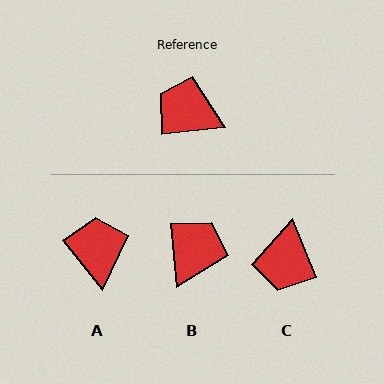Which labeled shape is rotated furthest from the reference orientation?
C, about 106 degrees away.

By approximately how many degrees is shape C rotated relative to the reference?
Approximately 106 degrees counter-clockwise.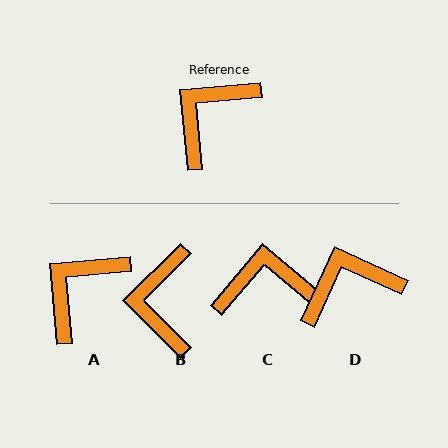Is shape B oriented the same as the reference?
No, it is off by about 40 degrees.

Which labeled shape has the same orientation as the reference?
A.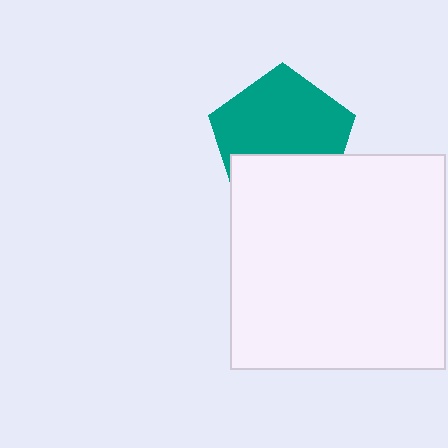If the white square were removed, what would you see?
You would see the complete teal pentagon.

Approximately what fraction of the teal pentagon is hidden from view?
Roughly 35% of the teal pentagon is hidden behind the white square.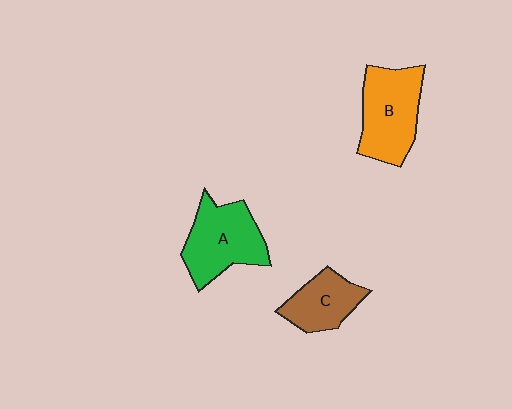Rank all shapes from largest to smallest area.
From largest to smallest: B (orange), A (green), C (brown).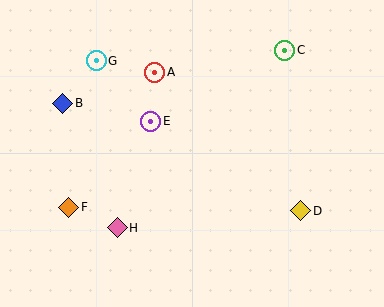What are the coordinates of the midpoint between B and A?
The midpoint between B and A is at (109, 88).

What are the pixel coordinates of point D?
Point D is at (301, 211).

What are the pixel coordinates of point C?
Point C is at (285, 50).